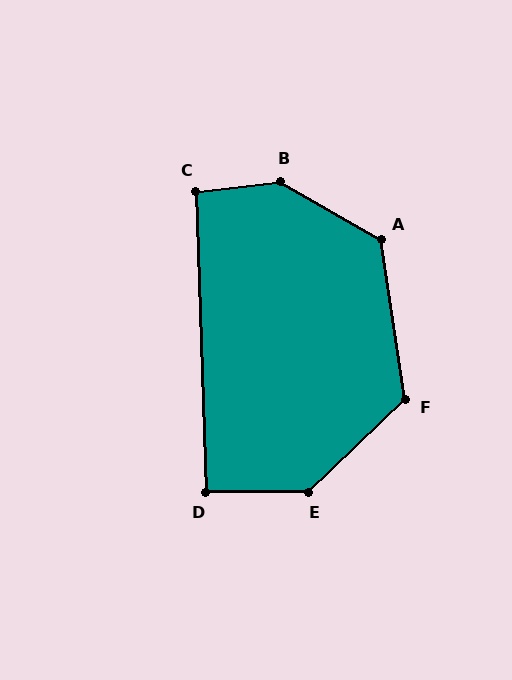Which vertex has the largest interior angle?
B, at approximately 143 degrees.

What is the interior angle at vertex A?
Approximately 128 degrees (obtuse).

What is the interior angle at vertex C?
Approximately 95 degrees (approximately right).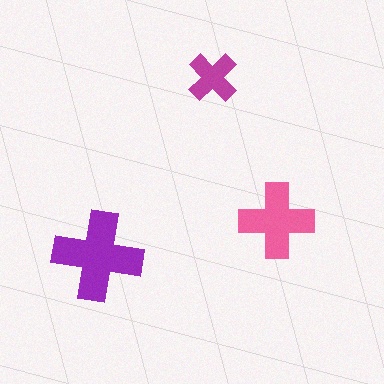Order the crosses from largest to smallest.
the purple one, the pink one, the magenta one.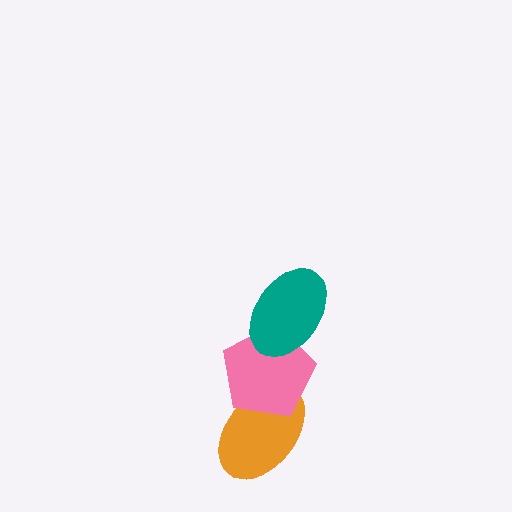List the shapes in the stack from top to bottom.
From top to bottom: the teal ellipse, the pink pentagon, the orange ellipse.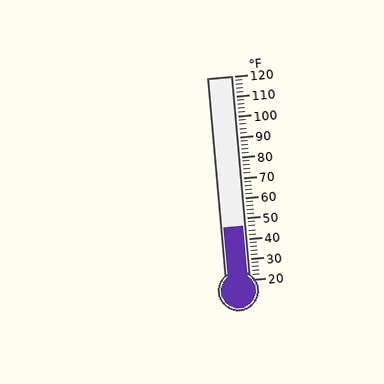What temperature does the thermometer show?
The thermometer shows approximately 46°F.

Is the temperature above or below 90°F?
The temperature is below 90°F.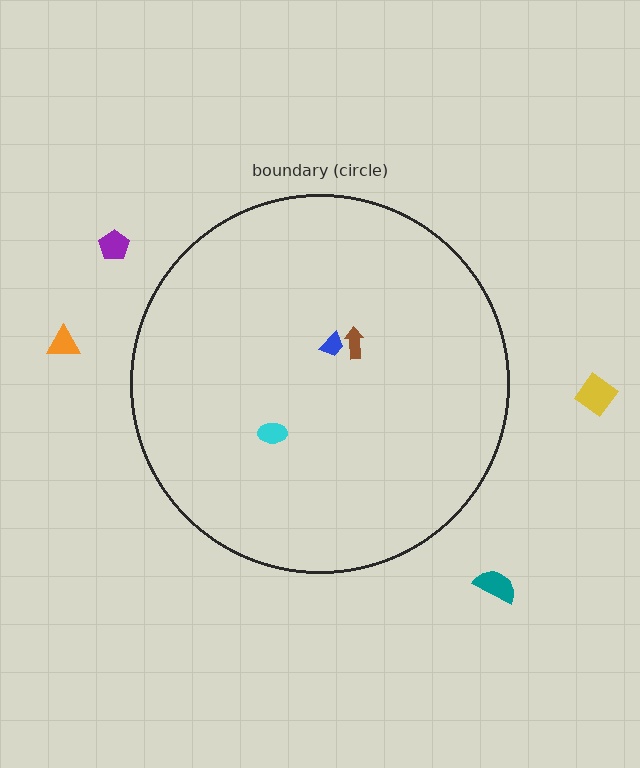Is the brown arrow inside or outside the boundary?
Inside.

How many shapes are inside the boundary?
3 inside, 4 outside.